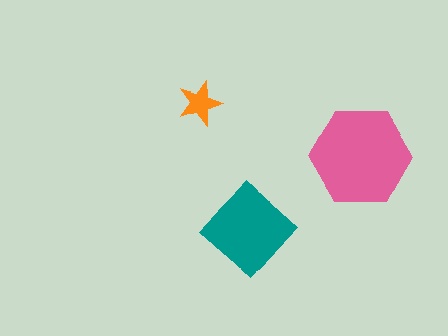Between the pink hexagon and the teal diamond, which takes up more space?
The pink hexagon.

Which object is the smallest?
The orange star.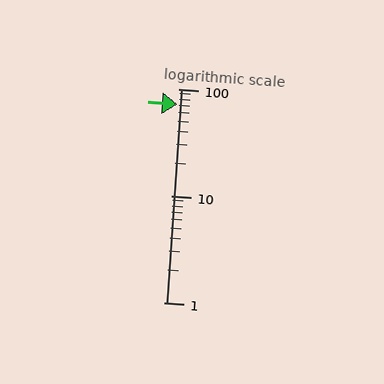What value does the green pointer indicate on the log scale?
The pointer indicates approximately 72.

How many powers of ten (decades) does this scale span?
The scale spans 2 decades, from 1 to 100.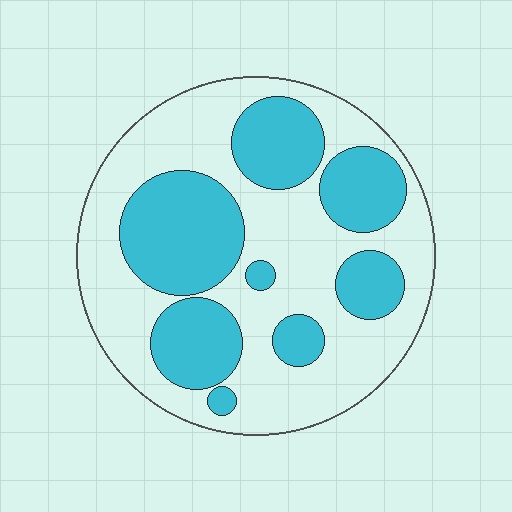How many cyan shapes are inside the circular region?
8.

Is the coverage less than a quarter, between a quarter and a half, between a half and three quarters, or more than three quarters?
Between a quarter and a half.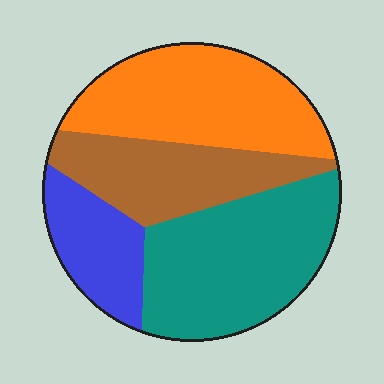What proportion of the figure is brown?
Brown covers 22% of the figure.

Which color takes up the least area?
Blue, at roughly 15%.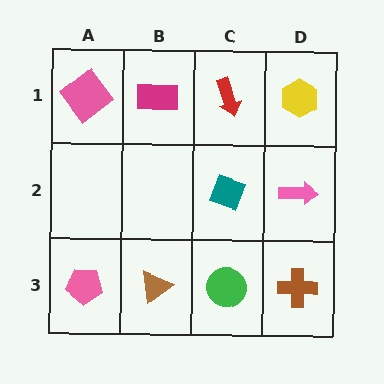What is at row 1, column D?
A yellow hexagon.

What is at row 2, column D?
A pink arrow.